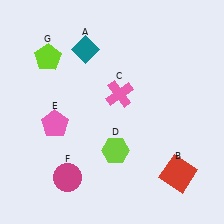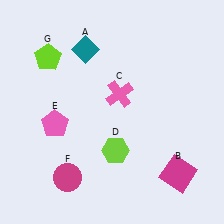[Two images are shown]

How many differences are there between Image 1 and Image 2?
There is 1 difference between the two images.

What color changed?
The square (B) changed from red in Image 1 to magenta in Image 2.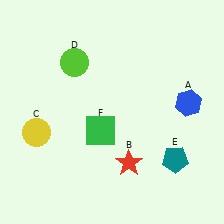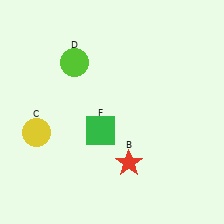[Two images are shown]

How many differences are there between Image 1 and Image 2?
There are 2 differences between the two images.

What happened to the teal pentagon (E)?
The teal pentagon (E) was removed in Image 2. It was in the bottom-right area of Image 1.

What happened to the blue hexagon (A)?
The blue hexagon (A) was removed in Image 2. It was in the top-right area of Image 1.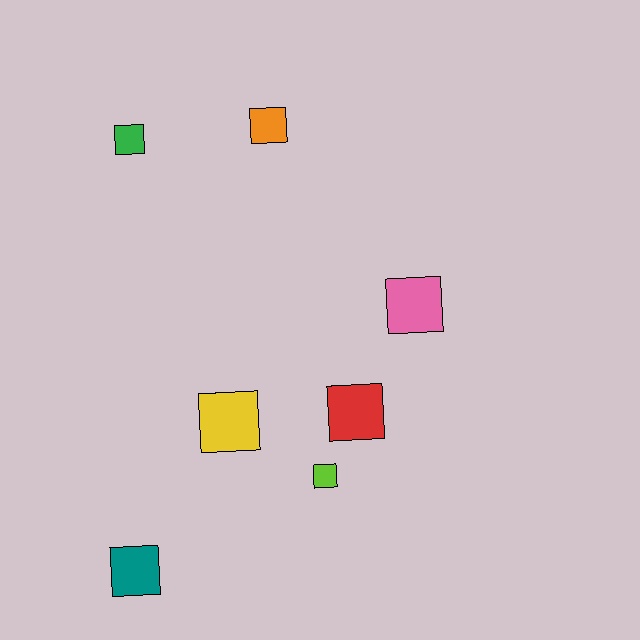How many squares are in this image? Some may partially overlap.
There are 7 squares.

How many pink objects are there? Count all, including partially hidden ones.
There is 1 pink object.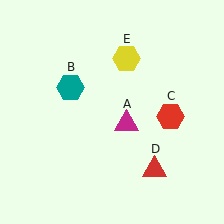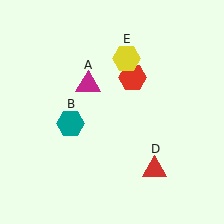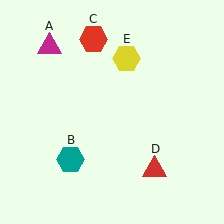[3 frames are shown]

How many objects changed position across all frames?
3 objects changed position: magenta triangle (object A), teal hexagon (object B), red hexagon (object C).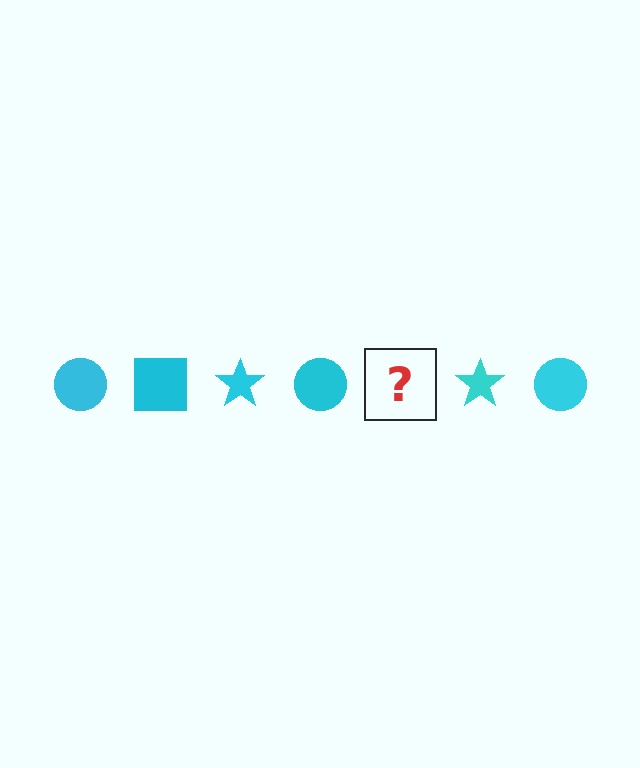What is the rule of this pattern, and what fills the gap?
The rule is that the pattern cycles through circle, square, star shapes in cyan. The gap should be filled with a cyan square.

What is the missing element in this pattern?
The missing element is a cyan square.